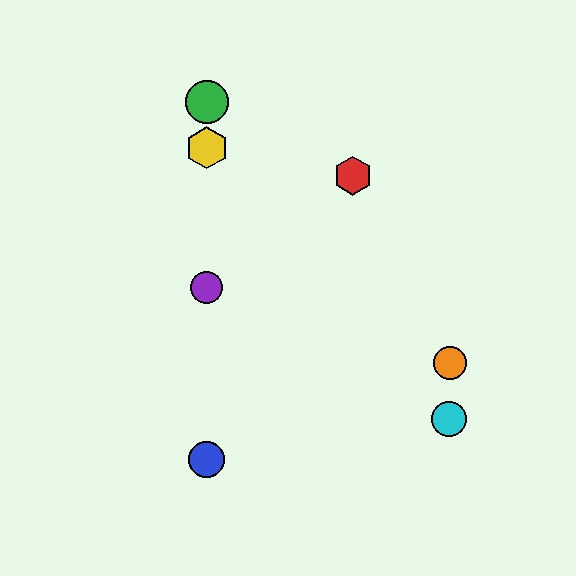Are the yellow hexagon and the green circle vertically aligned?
Yes, both are at x≈207.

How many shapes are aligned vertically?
4 shapes (the blue circle, the green circle, the yellow hexagon, the purple circle) are aligned vertically.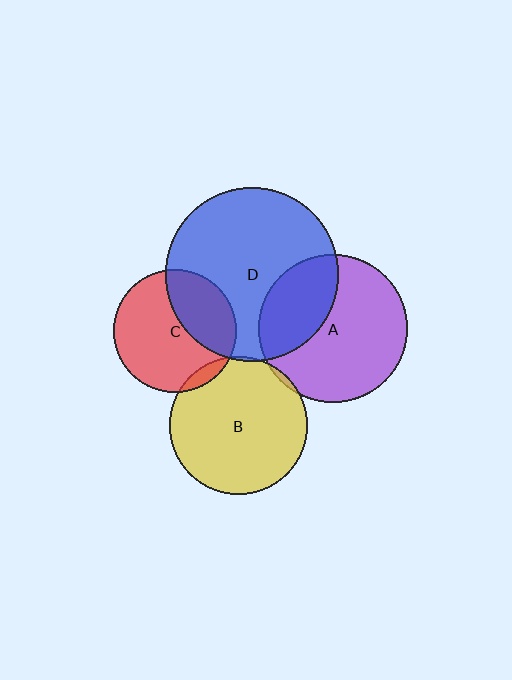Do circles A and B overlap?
Yes.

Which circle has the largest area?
Circle D (blue).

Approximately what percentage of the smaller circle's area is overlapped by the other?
Approximately 5%.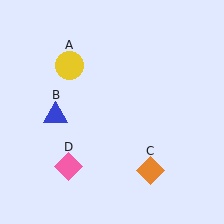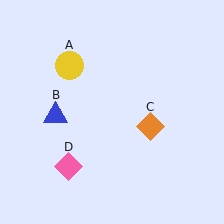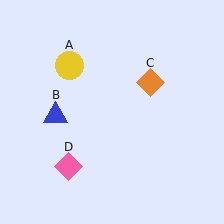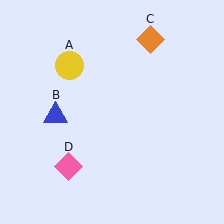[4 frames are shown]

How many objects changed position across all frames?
1 object changed position: orange diamond (object C).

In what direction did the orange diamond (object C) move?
The orange diamond (object C) moved up.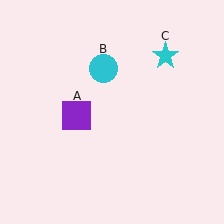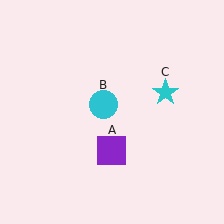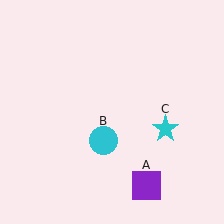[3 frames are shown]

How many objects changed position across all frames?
3 objects changed position: purple square (object A), cyan circle (object B), cyan star (object C).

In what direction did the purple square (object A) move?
The purple square (object A) moved down and to the right.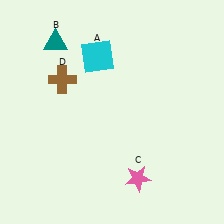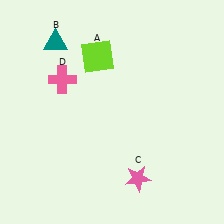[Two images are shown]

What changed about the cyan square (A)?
In Image 1, A is cyan. In Image 2, it changed to lime.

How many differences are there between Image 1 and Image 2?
There are 2 differences between the two images.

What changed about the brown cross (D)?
In Image 1, D is brown. In Image 2, it changed to pink.